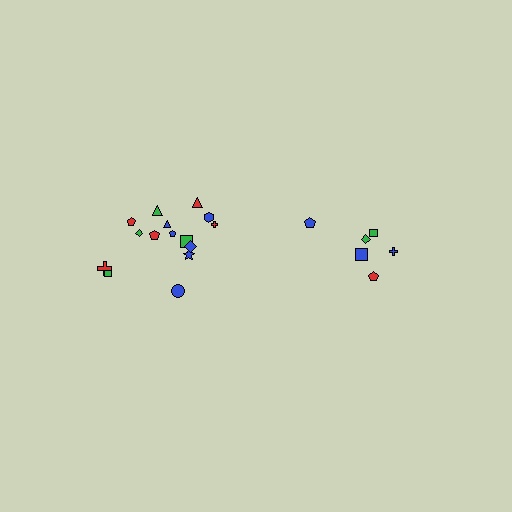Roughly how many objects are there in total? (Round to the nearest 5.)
Roughly 20 objects in total.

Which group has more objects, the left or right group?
The left group.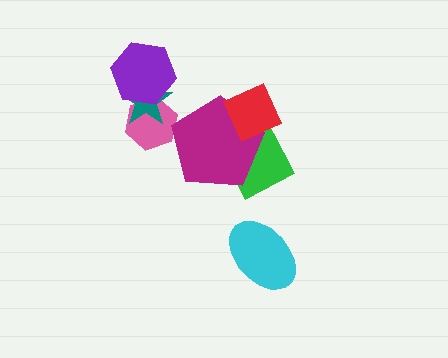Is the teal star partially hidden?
Yes, it is partially covered by another shape.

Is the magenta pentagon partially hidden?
Yes, it is partially covered by another shape.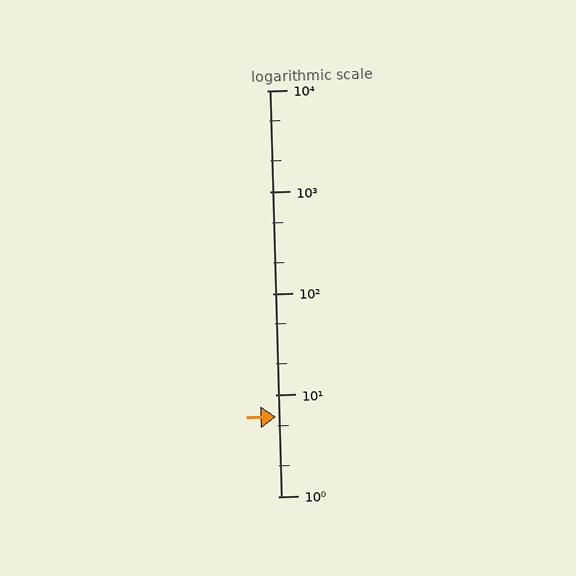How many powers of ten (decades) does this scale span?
The scale spans 4 decades, from 1 to 10000.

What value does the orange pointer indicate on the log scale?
The pointer indicates approximately 6.1.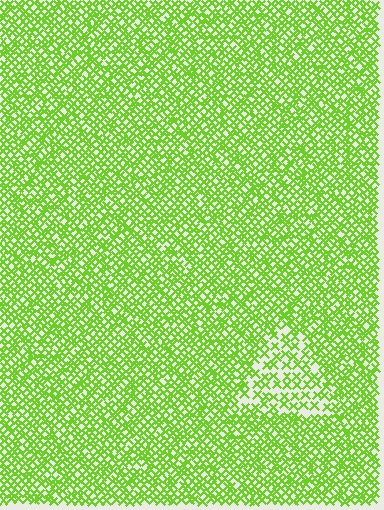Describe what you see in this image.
The image contains small lime elements arranged at two different densities. A triangle-shaped region is visible where the elements are less densely packed than the surrounding area.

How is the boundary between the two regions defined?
The boundary is defined by a change in element density (approximately 1.8x ratio). All elements are the same color, size, and shape.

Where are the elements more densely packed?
The elements are more densely packed outside the triangle boundary.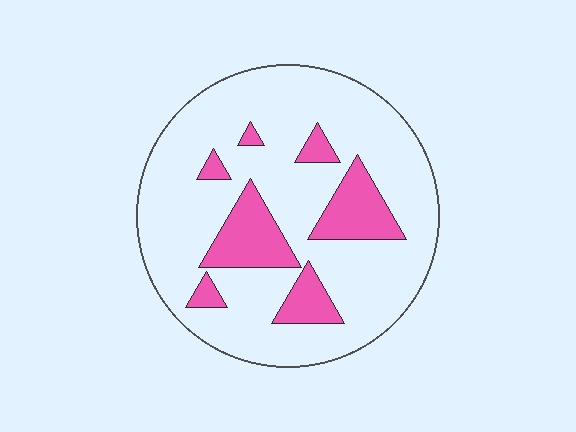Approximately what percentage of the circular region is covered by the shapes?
Approximately 20%.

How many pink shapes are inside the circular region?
7.